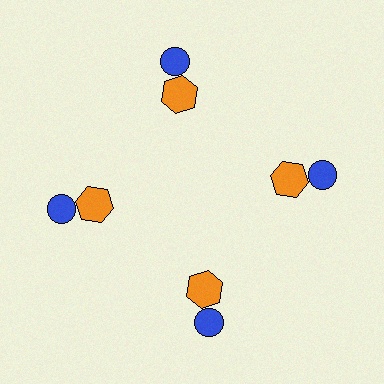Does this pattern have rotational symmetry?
Yes, this pattern has 4-fold rotational symmetry. It looks the same after rotating 90 degrees around the center.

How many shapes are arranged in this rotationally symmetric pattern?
There are 8 shapes, arranged in 4 groups of 2.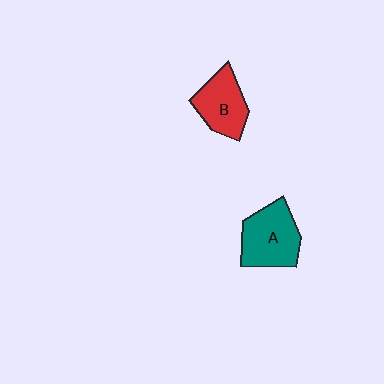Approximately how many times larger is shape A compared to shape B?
Approximately 1.2 times.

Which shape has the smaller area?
Shape B (red).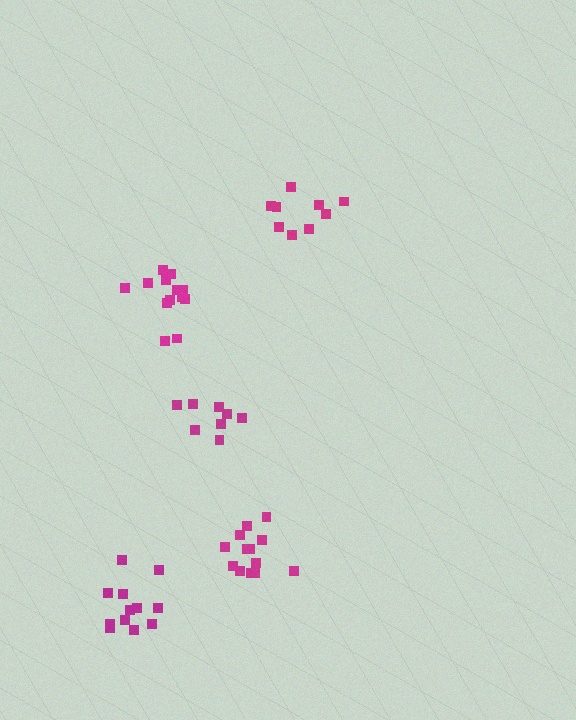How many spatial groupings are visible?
There are 5 spatial groupings.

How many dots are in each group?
Group 1: 13 dots, Group 2: 13 dots, Group 3: 12 dots, Group 4: 9 dots, Group 5: 9 dots (56 total).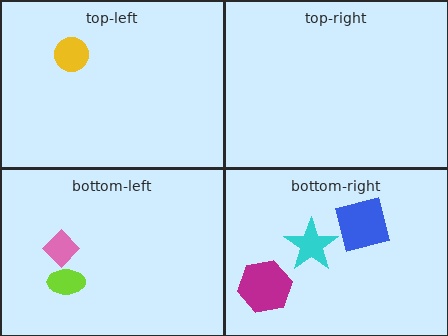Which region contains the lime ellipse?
The bottom-left region.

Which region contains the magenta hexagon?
The bottom-right region.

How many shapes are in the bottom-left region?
2.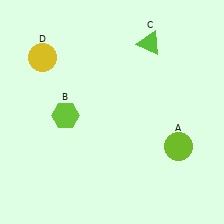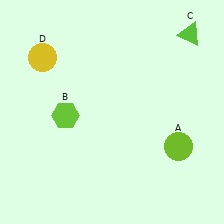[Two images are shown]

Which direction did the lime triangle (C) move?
The lime triangle (C) moved right.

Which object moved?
The lime triangle (C) moved right.